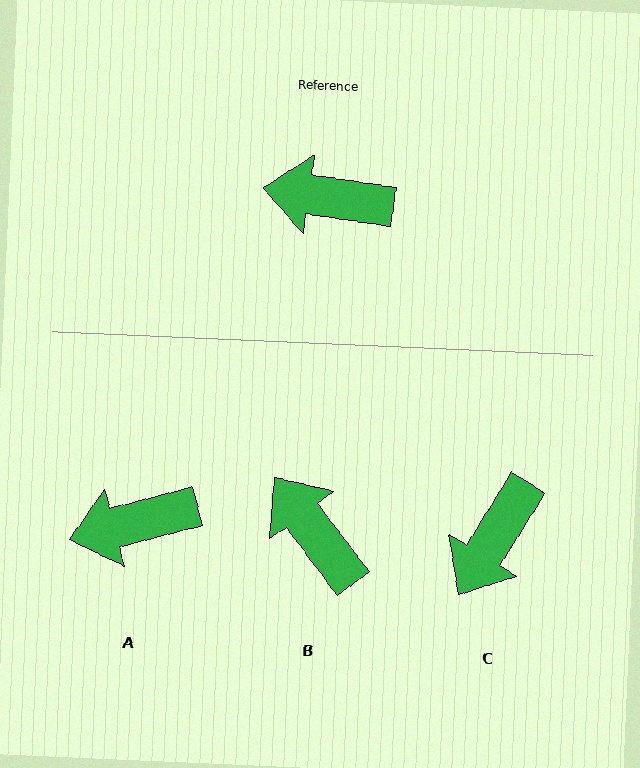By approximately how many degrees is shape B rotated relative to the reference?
Approximately 45 degrees clockwise.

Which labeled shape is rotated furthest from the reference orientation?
C, about 67 degrees away.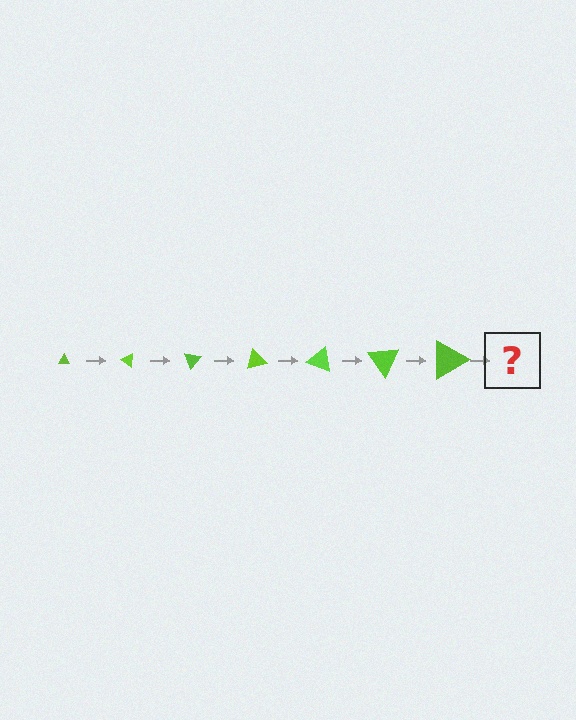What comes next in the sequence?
The next element should be a triangle, larger than the previous one and rotated 245 degrees from the start.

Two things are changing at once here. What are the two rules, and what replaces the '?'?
The two rules are that the triangle grows larger each step and it rotates 35 degrees each step. The '?' should be a triangle, larger than the previous one and rotated 245 degrees from the start.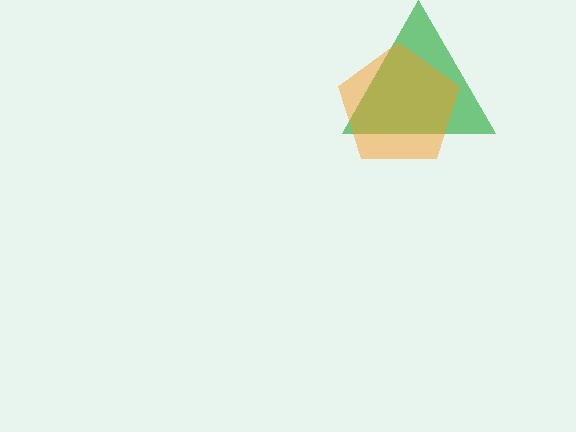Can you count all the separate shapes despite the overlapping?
Yes, there are 2 separate shapes.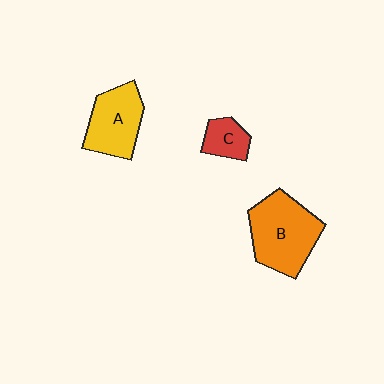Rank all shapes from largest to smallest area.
From largest to smallest: B (orange), A (yellow), C (red).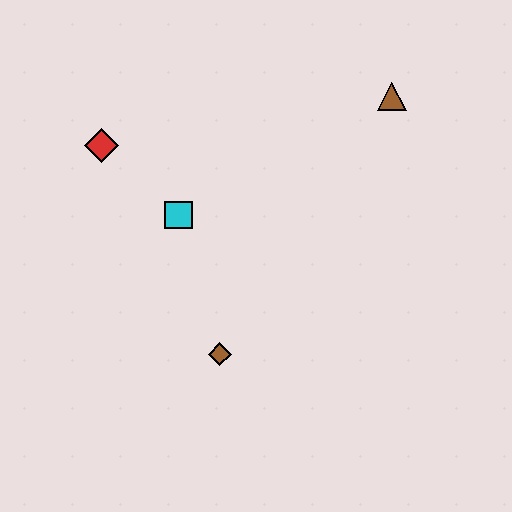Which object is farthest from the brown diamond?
The brown triangle is farthest from the brown diamond.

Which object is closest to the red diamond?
The cyan square is closest to the red diamond.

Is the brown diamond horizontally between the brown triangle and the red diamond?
Yes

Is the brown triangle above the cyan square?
Yes